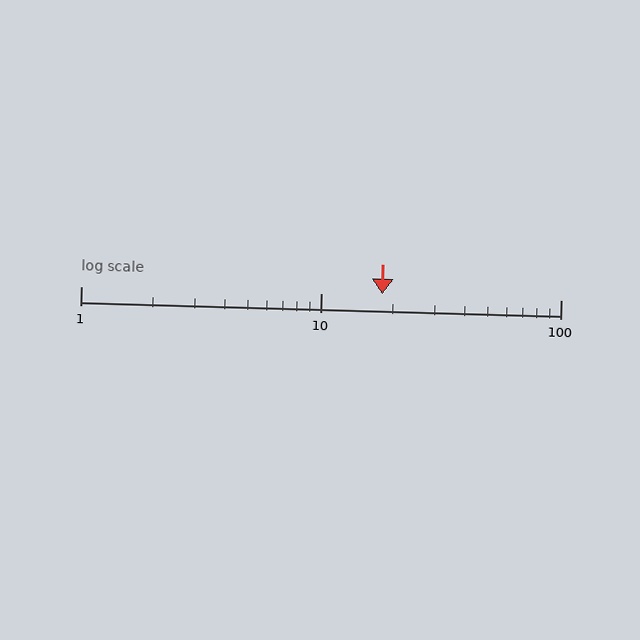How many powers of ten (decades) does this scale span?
The scale spans 2 decades, from 1 to 100.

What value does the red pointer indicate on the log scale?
The pointer indicates approximately 18.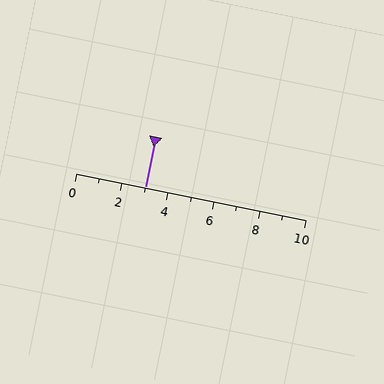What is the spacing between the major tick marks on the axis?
The major ticks are spaced 2 apart.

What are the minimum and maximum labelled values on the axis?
The axis runs from 0 to 10.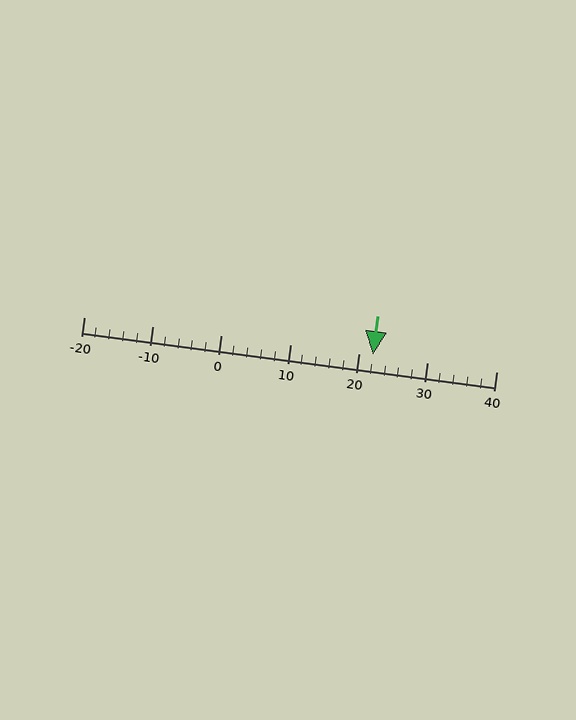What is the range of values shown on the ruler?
The ruler shows values from -20 to 40.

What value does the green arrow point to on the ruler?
The green arrow points to approximately 22.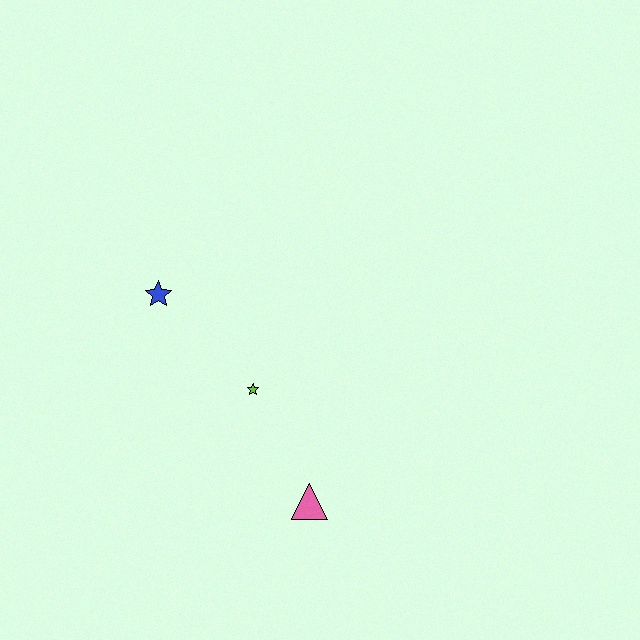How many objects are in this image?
There are 3 objects.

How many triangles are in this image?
There is 1 triangle.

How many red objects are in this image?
There are no red objects.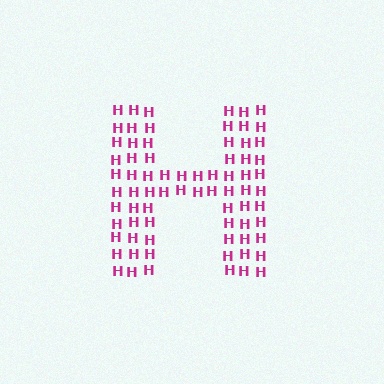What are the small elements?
The small elements are letter H's.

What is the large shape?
The large shape is the letter H.